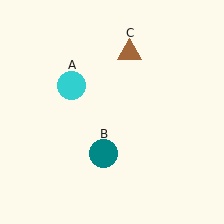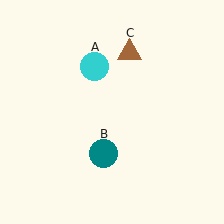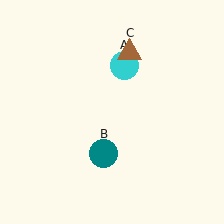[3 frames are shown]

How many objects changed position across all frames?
1 object changed position: cyan circle (object A).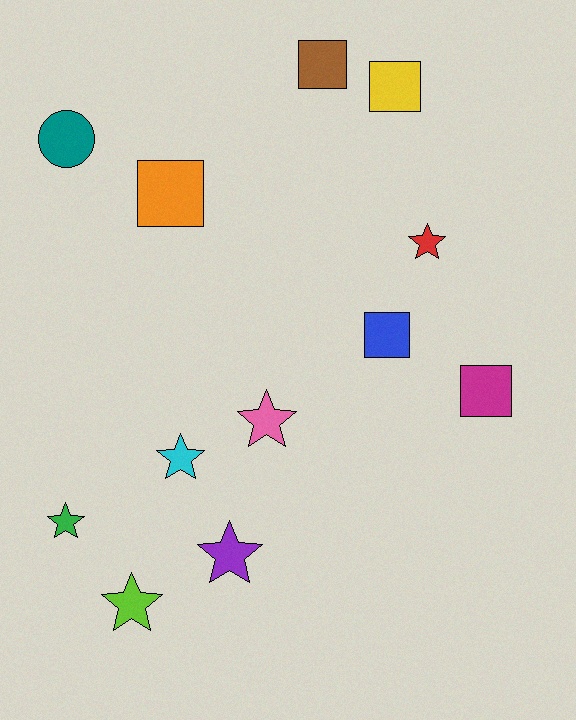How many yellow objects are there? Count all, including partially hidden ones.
There is 1 yellow object.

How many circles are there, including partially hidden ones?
There is 1 circle.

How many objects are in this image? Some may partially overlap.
There are 12 objects.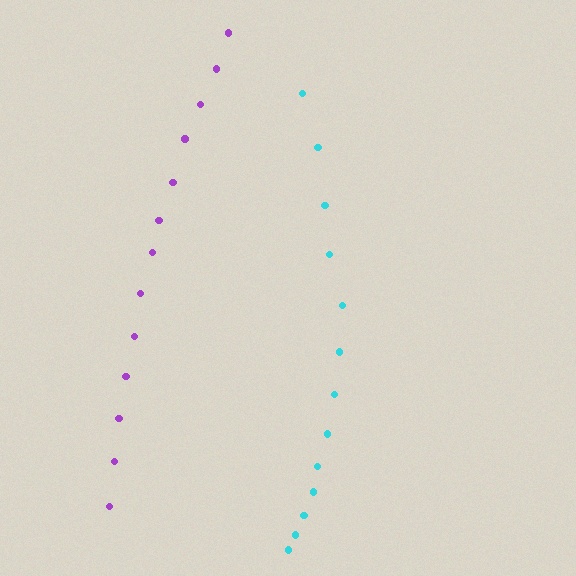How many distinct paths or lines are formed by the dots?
There are 2 distinct paths.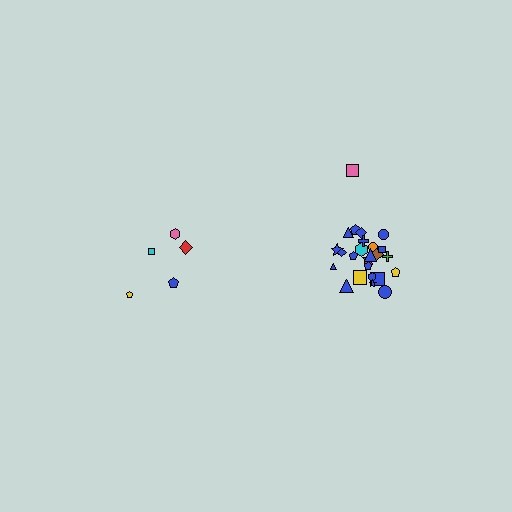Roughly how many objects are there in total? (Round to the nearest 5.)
Roughly 30 objects in total.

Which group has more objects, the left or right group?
The right group.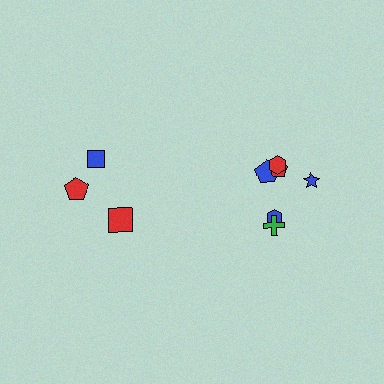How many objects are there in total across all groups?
There are 9 objects.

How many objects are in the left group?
There are 3 objects.